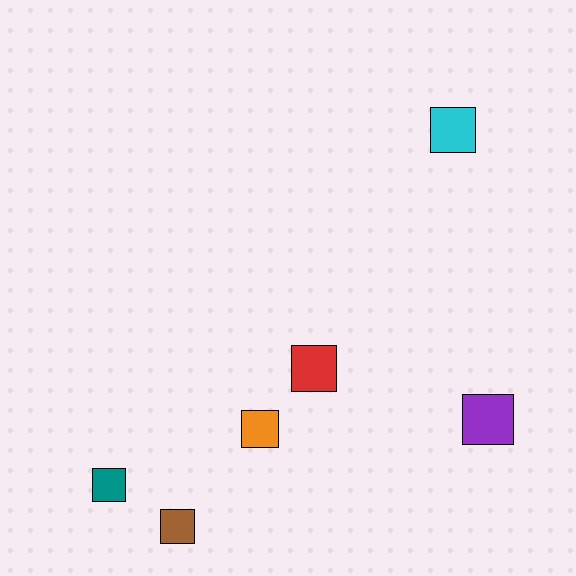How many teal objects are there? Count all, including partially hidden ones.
There is 1 teal object.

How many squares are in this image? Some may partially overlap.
There are 6 squares.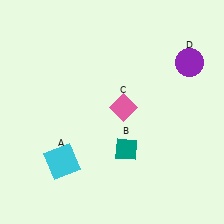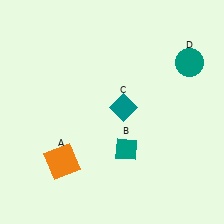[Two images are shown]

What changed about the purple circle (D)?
In Image 1, D is purple. In Image 2, it changed to teal.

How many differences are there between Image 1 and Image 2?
There are 3 differences between the two images.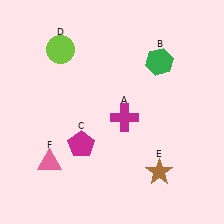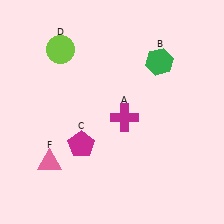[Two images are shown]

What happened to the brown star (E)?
The brown star (E) was removed in Image 2. It was in the bottom-right area of Image 1.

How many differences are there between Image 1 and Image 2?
There is 1 difference between the two images.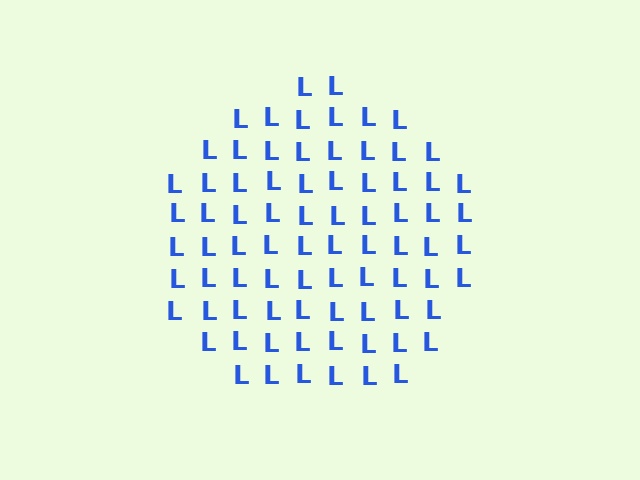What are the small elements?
The small elements are letter L's.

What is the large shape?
The large shape is a circle.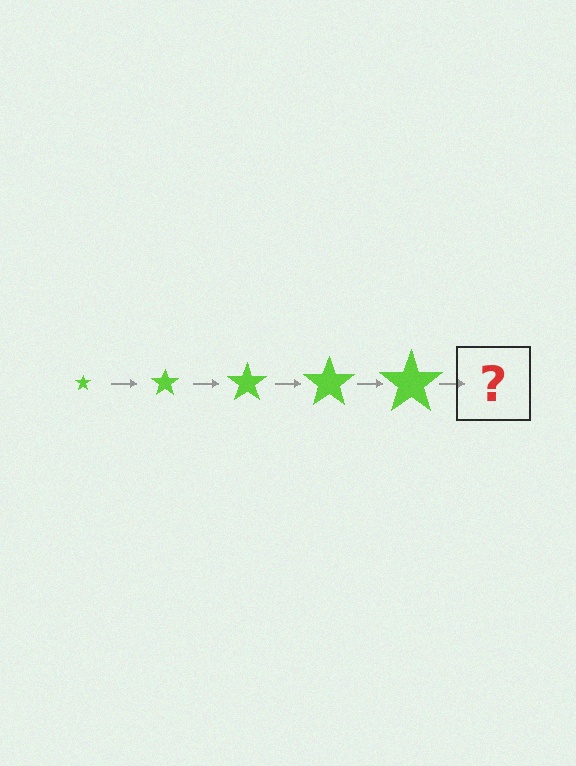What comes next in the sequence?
The next element should be a lime star, larger than the previous one.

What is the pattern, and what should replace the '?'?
The pattern is that the star gets progressively larger each step. The '?' should be a lime star, larger than the previous one.